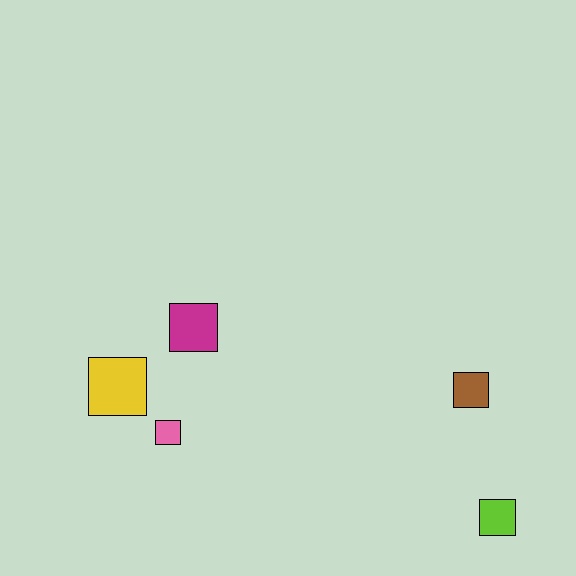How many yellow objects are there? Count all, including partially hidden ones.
There is 1 yellow object.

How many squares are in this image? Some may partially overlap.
There are 5 squares.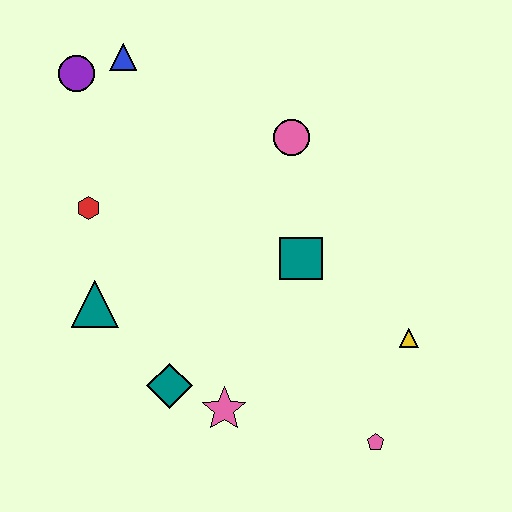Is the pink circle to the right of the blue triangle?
Yes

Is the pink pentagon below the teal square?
Yes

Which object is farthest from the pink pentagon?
The purple circle is farthest from the pink pentagon.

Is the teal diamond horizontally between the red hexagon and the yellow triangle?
Yes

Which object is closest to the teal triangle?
The red hexagon is closest to the teal triangle.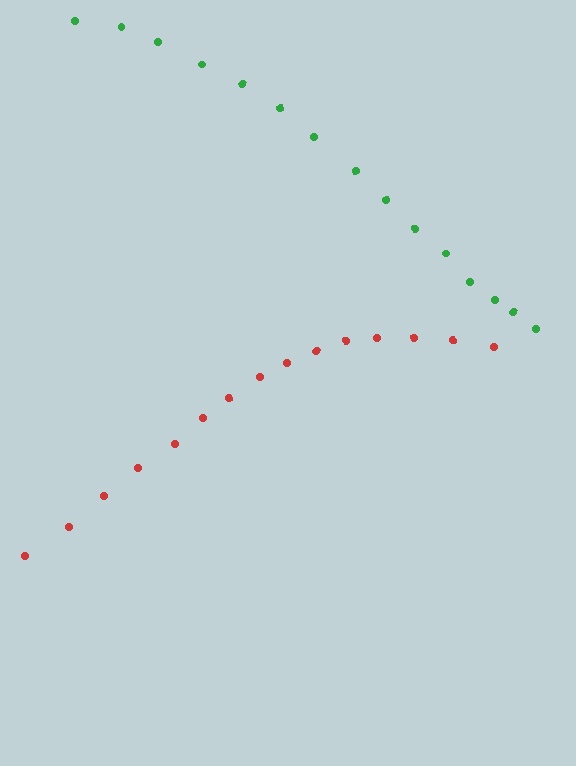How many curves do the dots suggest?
There are 2 distinct paths.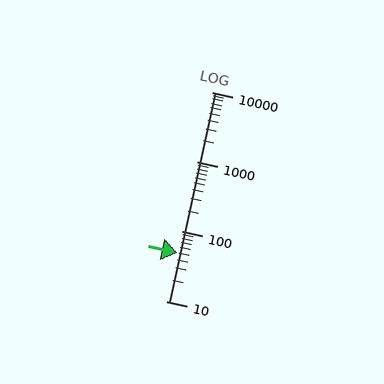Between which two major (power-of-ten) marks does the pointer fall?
The pointer is between 10 and 100.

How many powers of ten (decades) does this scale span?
The scale spans 3 decades, from 10 to 10000.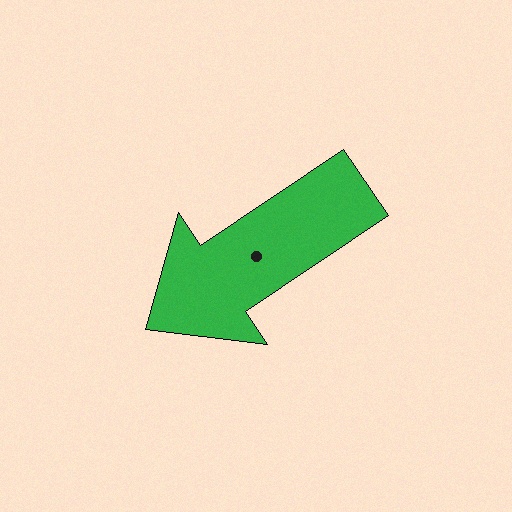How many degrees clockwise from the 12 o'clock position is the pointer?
Approximately 236 degrees.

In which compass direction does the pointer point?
Southwest.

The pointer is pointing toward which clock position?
Roughly 8 o'clock.